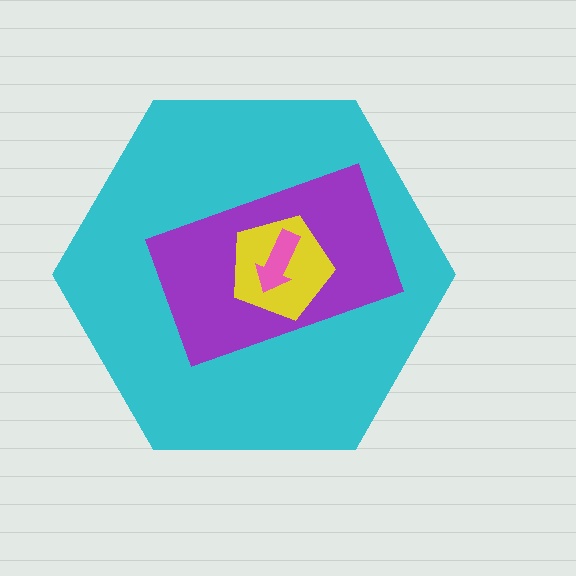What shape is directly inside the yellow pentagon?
The pink arrow.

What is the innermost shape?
The pink arrow.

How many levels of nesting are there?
4.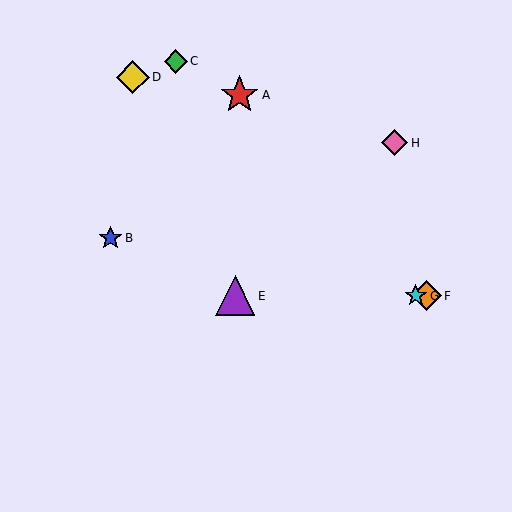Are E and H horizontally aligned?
No, E is at y≈296 and H is at y≈143.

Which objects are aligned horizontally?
Objects E, F, G are aligned horizontally.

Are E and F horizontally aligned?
Yes, both are at y≈296.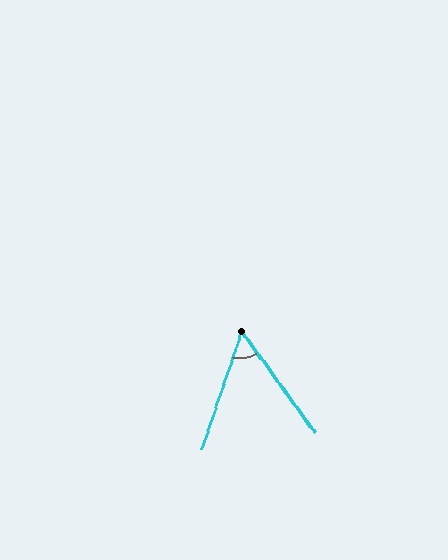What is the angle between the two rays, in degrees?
Approximately 55 degrees.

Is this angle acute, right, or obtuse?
It is acute.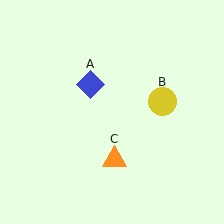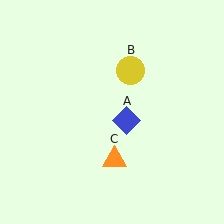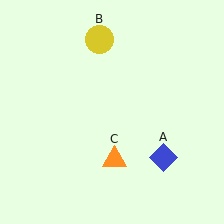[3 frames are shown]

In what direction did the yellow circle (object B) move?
The yellow circle (object B) moved up and to the left.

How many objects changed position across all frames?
2 objects changed position: blue diamond (object A), yellow circle (object B).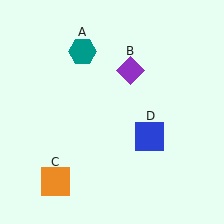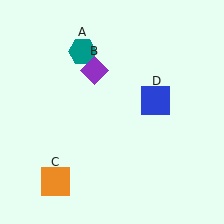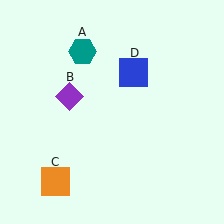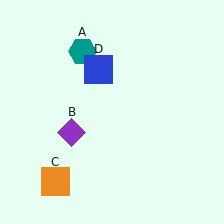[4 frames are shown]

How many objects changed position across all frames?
2 objects changed position: purple diamond (object B), blue square (object D).